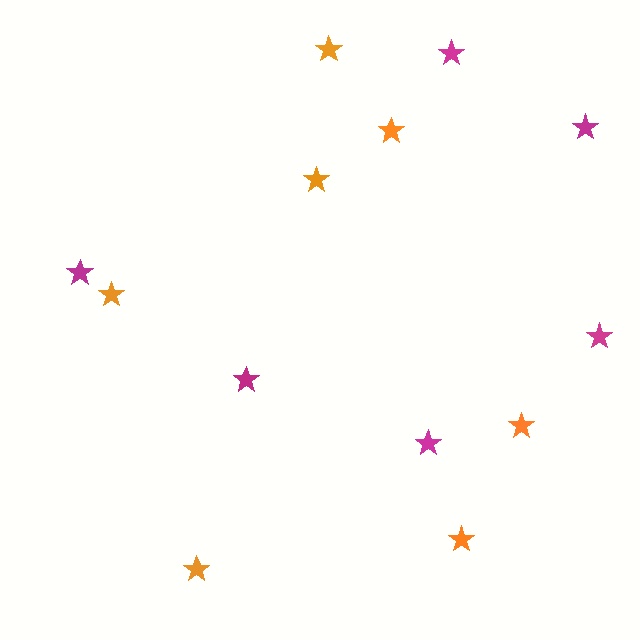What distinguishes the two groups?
There are 2 groups: one group of orange stars (7) and one group of magenta stars (6).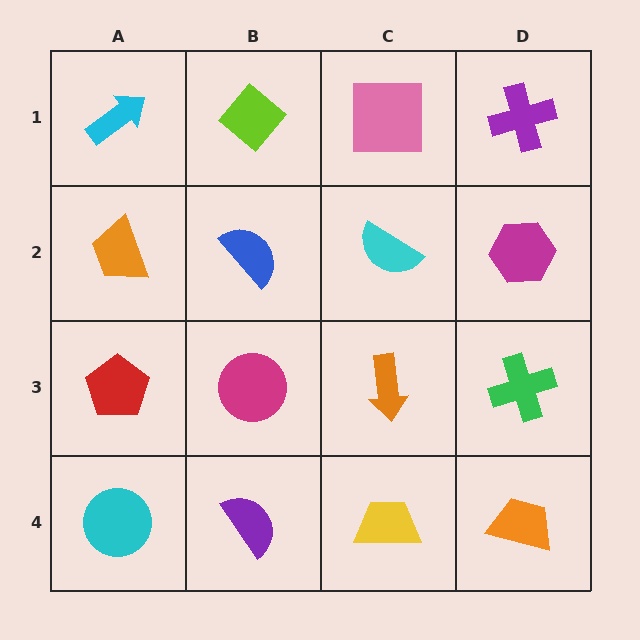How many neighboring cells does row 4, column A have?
2.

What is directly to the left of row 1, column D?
A pink square.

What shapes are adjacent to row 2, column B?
A lime diamond (row 1, column B), a magenta circle (row 3, column B), an orange trapezoid (row 2, column A), a cyan semicircle (row 2, column C).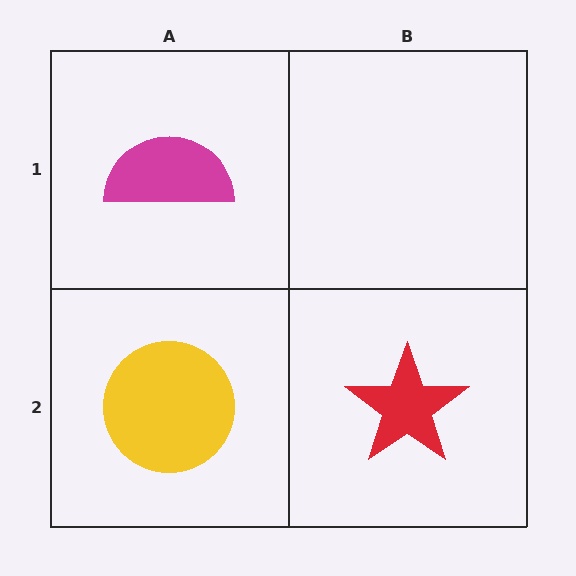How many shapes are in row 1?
1 shape.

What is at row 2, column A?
A yellow circle.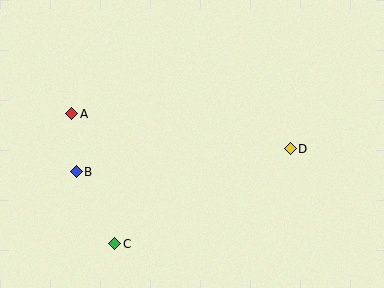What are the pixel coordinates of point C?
Point C is at (115, 244).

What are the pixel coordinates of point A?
Point A is at (72, 114).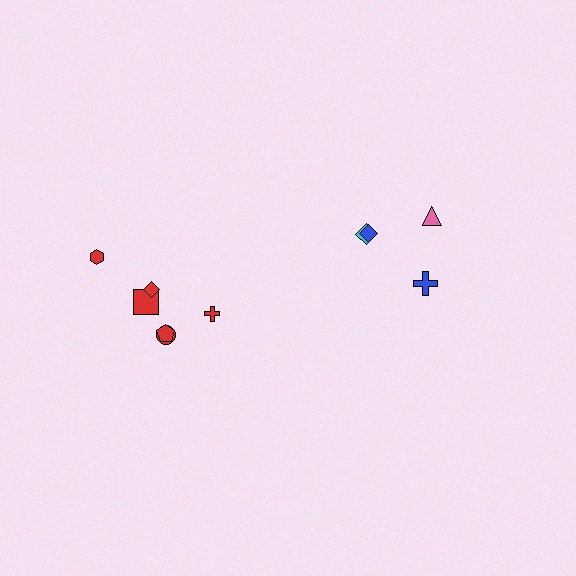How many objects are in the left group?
There are 6 objects.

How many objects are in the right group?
There are 4 objects.